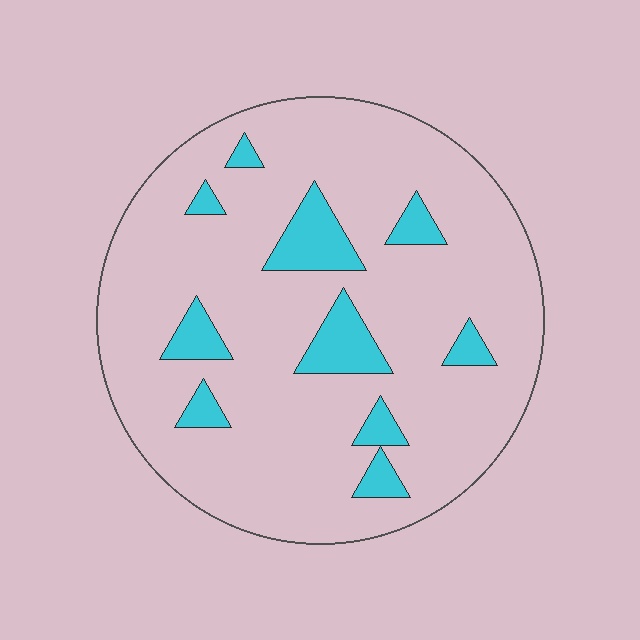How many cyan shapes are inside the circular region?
10.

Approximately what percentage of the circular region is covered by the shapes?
Approximately 15%.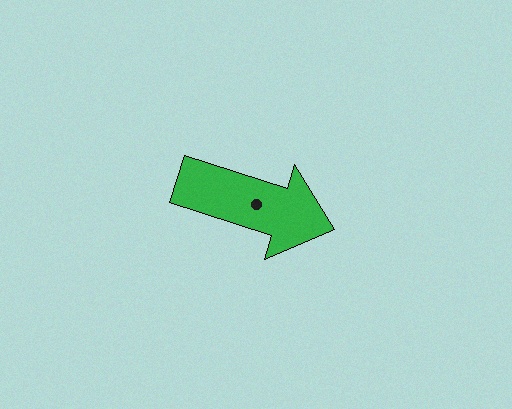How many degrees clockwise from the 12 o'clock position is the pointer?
Approximately 108 degrees.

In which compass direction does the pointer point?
East.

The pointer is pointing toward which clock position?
Roughly 4 o'clock.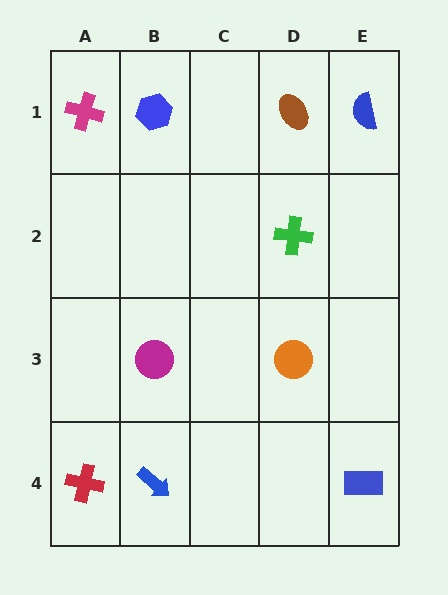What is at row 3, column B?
A magenta circle.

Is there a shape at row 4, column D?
No, that cell is empty.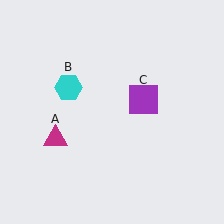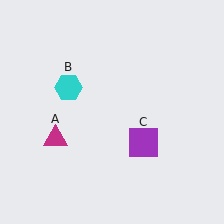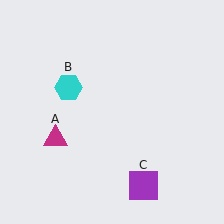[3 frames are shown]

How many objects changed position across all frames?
1 object changed position: purple square (object C).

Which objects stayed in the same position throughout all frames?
Magenta triangle (object A) and cyan hexagon (object B) remained stationary.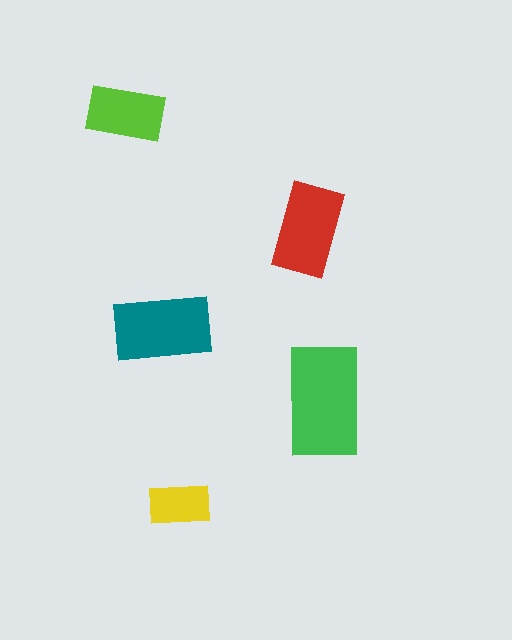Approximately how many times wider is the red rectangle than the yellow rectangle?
About 1.5 times wider.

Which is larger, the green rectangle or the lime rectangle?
The green one.